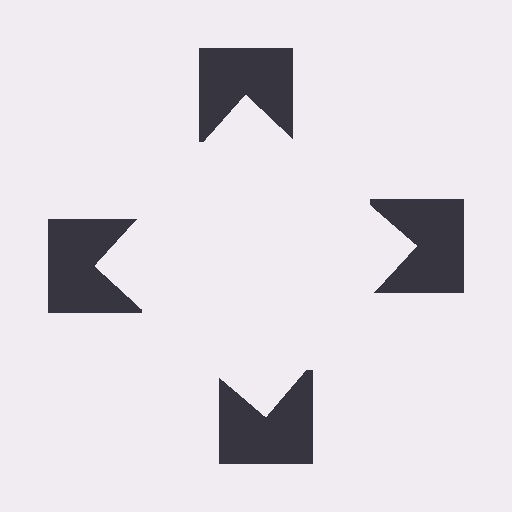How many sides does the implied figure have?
4 sides.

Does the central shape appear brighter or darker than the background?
It typically appears slightly brighter than the background, even though no actual brightness change is drawn.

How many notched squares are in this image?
There are 4 — one at each vertex of the illusory square.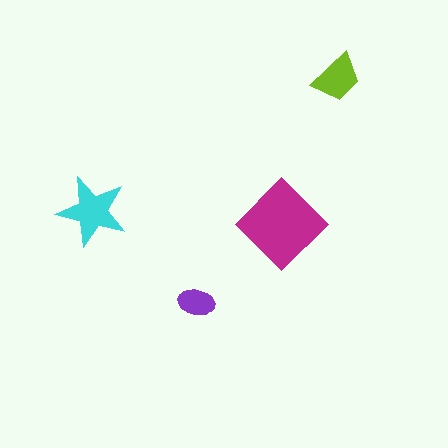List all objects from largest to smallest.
The magenta diamond, the cyan star, the lime trapezoid, the purple ellipse.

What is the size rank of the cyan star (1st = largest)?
2nd.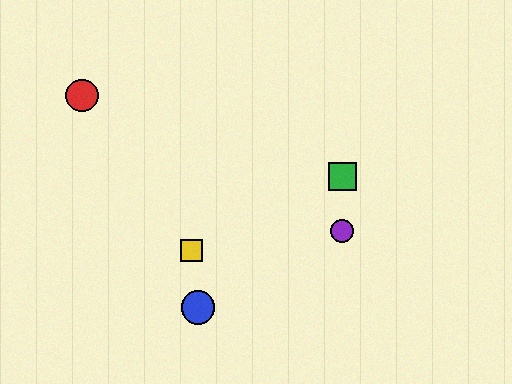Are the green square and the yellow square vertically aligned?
No, the green square is at x≈342 and the yellow square is at x≈191.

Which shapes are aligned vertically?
The green square, the purple circle are aligned vertically.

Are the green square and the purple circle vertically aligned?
Yes, both are at x≈342.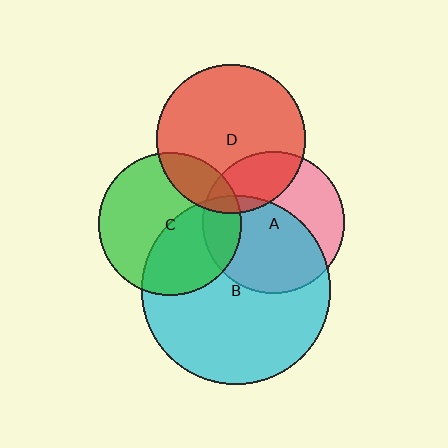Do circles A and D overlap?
Yes.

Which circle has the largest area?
Circle B (cyan).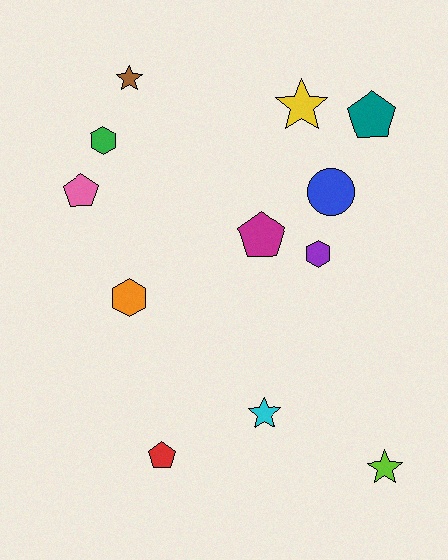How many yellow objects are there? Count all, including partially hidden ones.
There is 1 yellow object.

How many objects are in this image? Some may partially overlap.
There are 12 objects.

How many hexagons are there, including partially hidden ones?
There are 3 hexagons.